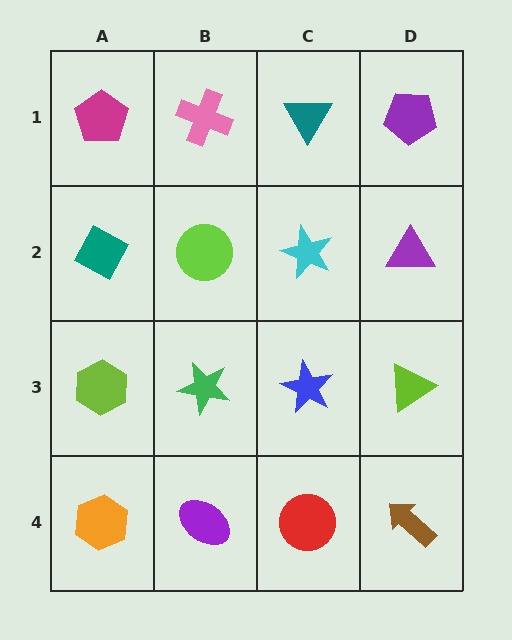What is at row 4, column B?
A purple ellipse.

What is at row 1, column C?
A teal triangle.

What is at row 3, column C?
A blue star.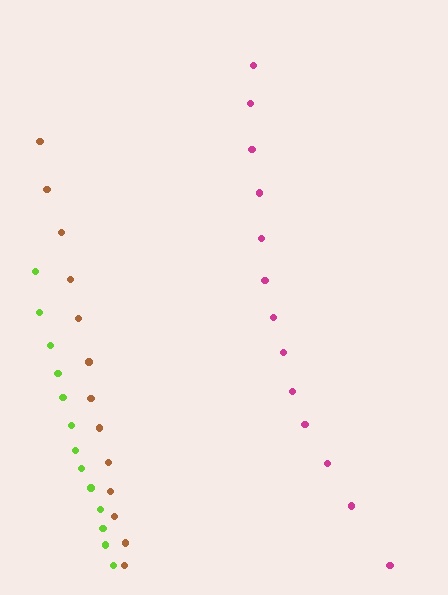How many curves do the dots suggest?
There are 3 distinct paths.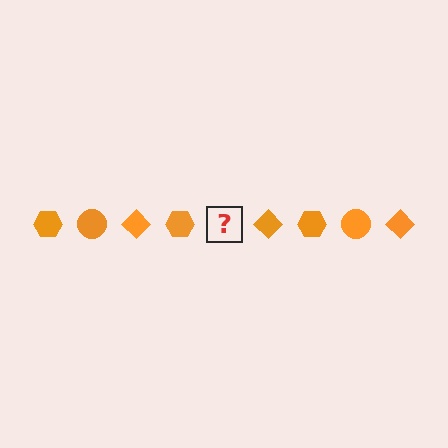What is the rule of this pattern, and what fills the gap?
The rule is that the pattern cycles through hexagon, circle, diamond shapes in orange. The gap should be filled with an orange circle.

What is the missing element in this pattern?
The missing element is an orange circle.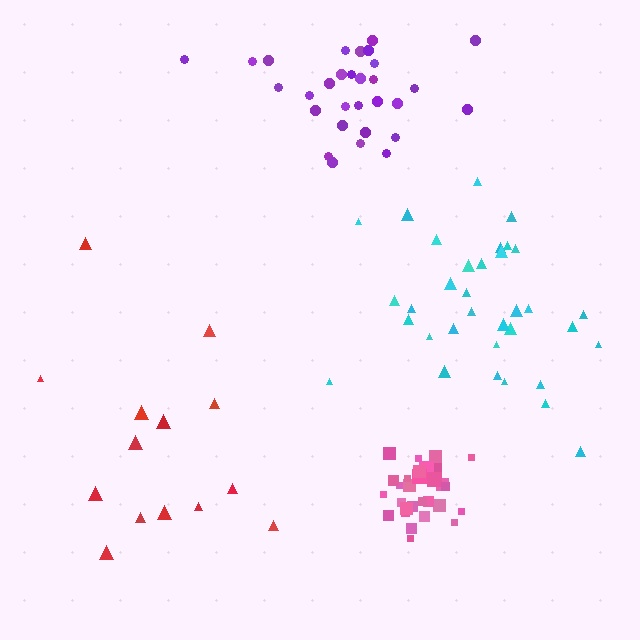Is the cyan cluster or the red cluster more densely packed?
Cyan.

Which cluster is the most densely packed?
Pink.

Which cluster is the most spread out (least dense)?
Red.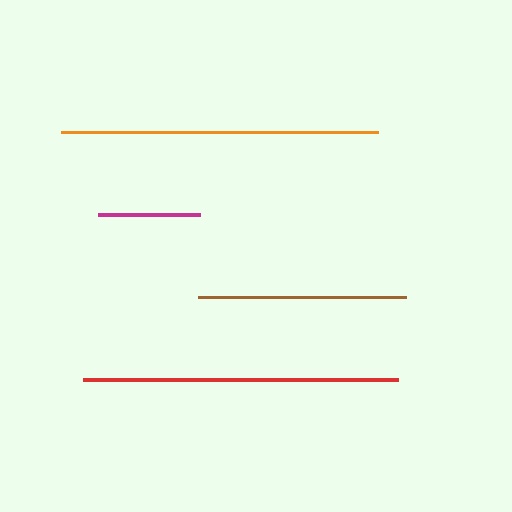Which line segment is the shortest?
The magenta line is the shortest at approximately 102 pixels.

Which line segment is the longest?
The orange line is the longest at approximately 317 pixels.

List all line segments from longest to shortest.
From longest to shortest: orange, red, brown, magenta.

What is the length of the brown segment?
The brown segment is approximately 208 pixels long.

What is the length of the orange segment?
The orange segment is approximately 317 pixels long.